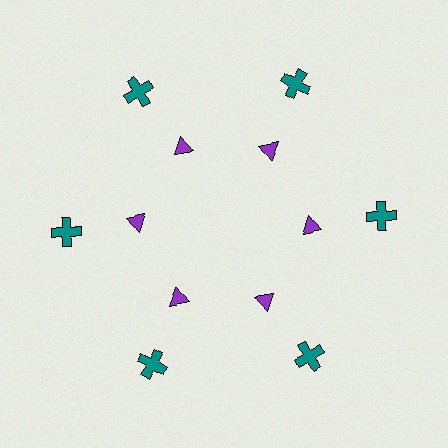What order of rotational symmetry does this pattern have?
This pattern has 6-fold rotational symmetry.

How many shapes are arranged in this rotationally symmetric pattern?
There are 12 shapes, arranged in 6 groups of 2.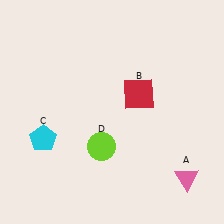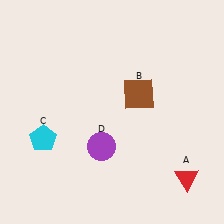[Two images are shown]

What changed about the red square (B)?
In Image 1, B is red. In Image 2, it changed to brown.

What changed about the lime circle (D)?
In Image 1, D is lime. In Image 2, it changed to purple.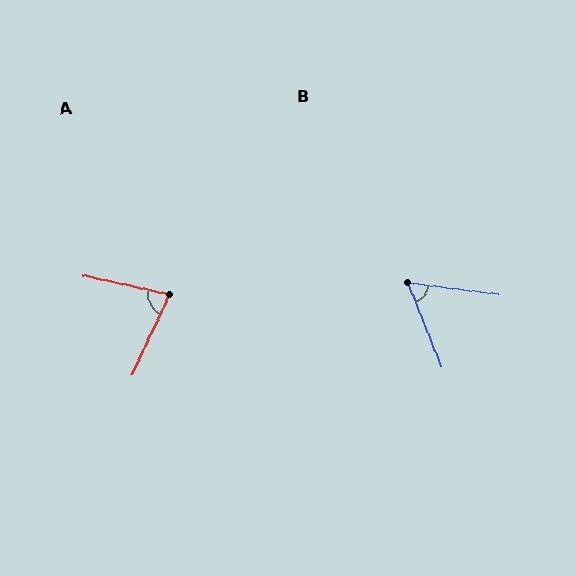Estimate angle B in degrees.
Approximately 61 degrees.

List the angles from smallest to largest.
B (61°), A (77°).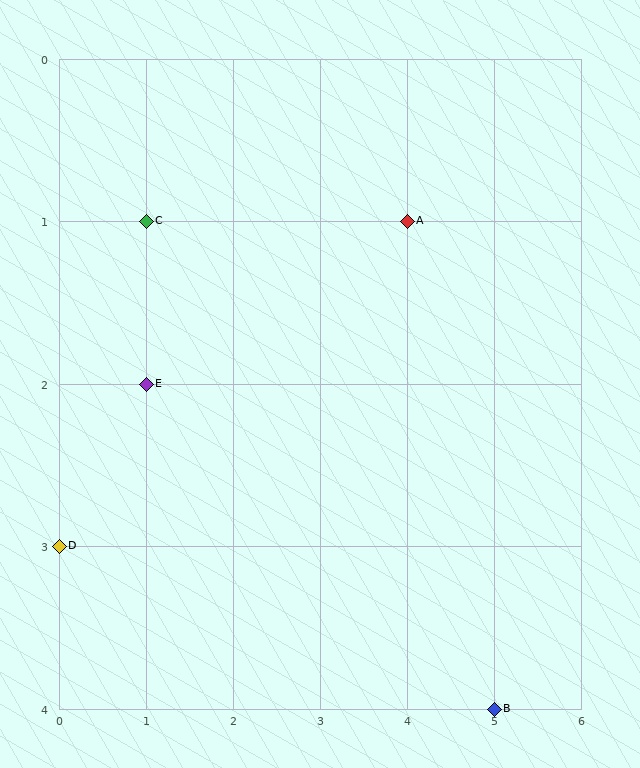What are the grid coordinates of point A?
Point A is at grid coordinates (4, 1).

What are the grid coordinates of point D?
Point D is at grid coordinates (0, 3).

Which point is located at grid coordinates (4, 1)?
Point A is at (4, 1).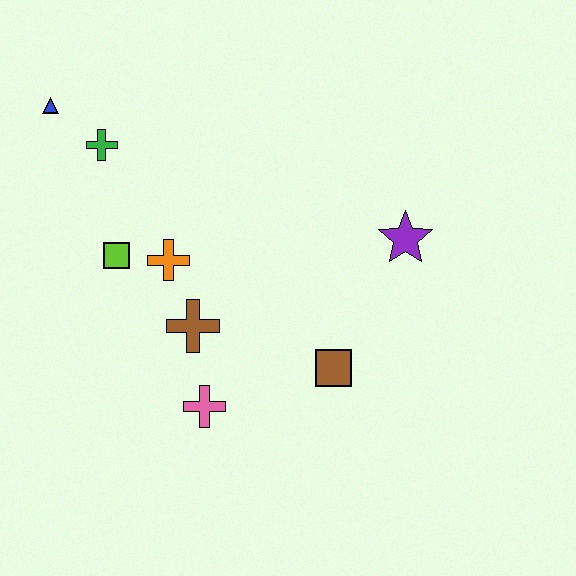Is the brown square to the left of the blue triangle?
No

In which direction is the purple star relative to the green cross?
The purple star is to the right of the green cross.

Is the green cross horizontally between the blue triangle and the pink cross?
Yes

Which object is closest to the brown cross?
The orange cross is closest to the brown cross.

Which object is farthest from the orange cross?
The purple star is farthest from the orange cross.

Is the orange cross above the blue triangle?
No